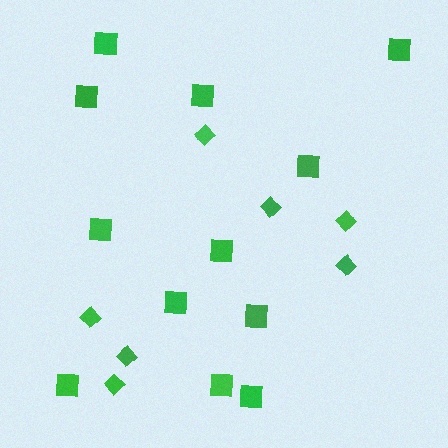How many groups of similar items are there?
There are 2 groups: one group of diamonds (7) and one group of squares (12).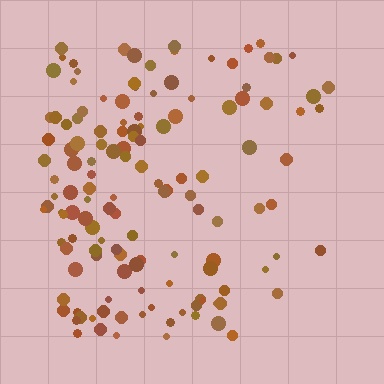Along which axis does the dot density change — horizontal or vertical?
Horizontal.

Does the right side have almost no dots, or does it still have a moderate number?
Still a moderate number, just noticeably fewer than the left.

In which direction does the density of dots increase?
From right to left, with the left side densest.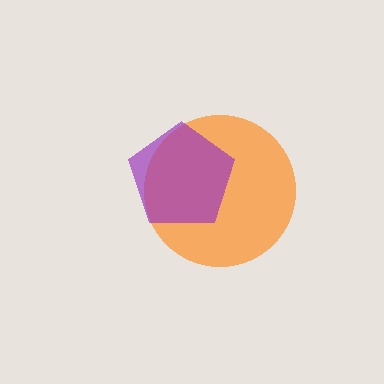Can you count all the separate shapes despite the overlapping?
Yes, there are 2 separate shapes.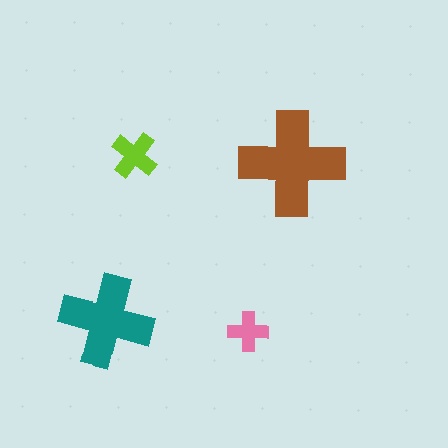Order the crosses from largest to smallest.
the brown one, the teal one, the lime one, the pink one.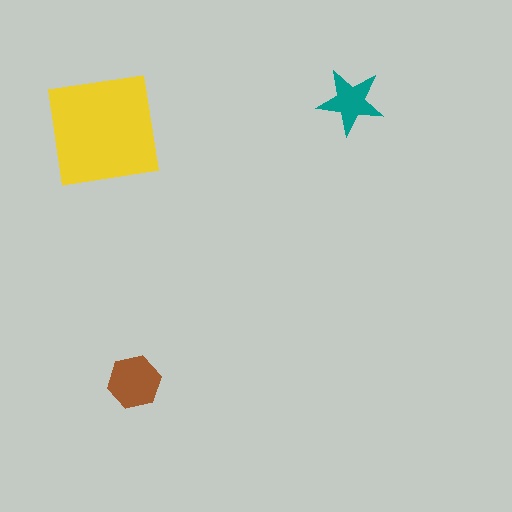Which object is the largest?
The yellow square.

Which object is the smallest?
The teal star.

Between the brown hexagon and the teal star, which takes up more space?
The brown hexagon.